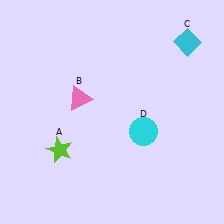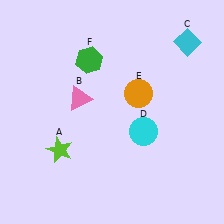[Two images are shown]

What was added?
An orange circle (E), a green hexagon (F) were added in Image 2.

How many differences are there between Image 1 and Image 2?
There are 2 differences between the two images.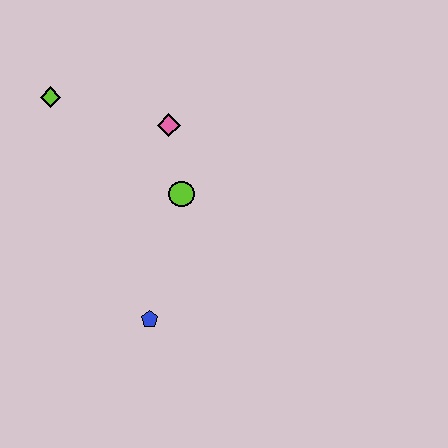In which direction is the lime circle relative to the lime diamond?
The lime circle is to the right of the lime diamond.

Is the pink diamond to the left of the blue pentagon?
No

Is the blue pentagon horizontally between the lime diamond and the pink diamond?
Yes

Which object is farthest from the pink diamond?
The blue pentagon is farthest from the pink diamond.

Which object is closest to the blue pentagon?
The lime circle is closest to the blue pentagon.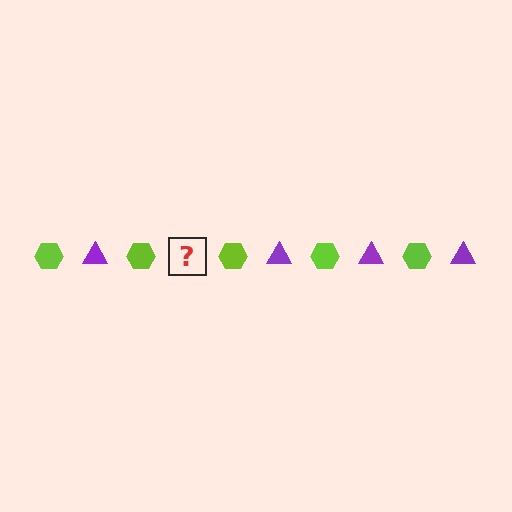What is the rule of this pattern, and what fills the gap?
The rule is that the pattern alternates between lime hexagon and purple triangle. The gap should be filled with a purple triangle.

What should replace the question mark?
The question mark should be replaced with a purple triangle.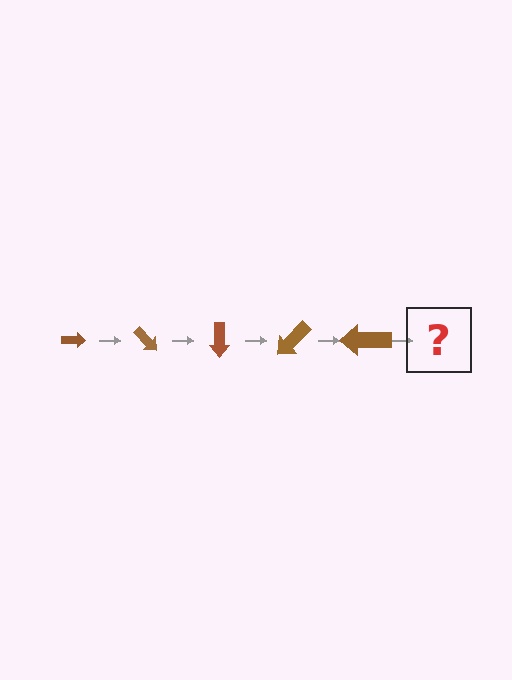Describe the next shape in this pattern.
It should be an arrow, larger than the previous one and rotated 225 degrees from the start.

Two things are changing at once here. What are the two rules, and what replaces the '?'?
The two rules are that the arrow grows larger each step and it rotates 45 degrees each step. The '?' should be an arrow, larger than the previous one and rotated 225 degrees from the start.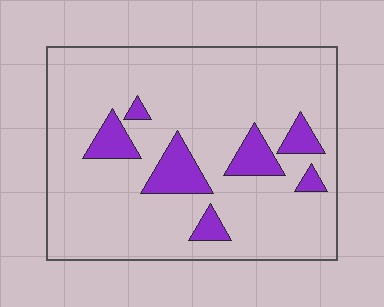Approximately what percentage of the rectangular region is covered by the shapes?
Approximately 15%.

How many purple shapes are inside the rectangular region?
7.